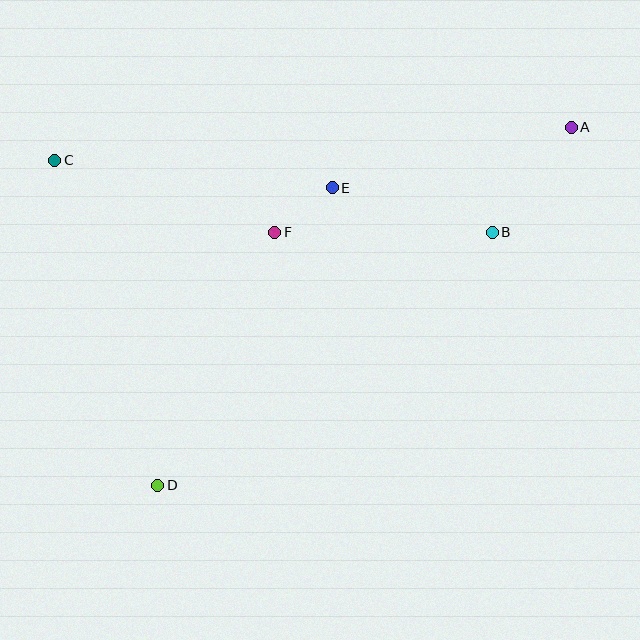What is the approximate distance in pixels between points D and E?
The distance between D and E is approximately 345 pixels.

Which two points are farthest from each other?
Points A and D are farthest from each other.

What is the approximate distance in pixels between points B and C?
The distance between B and C is approximately 443 pixels.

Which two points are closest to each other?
Points E and F are closest to each other.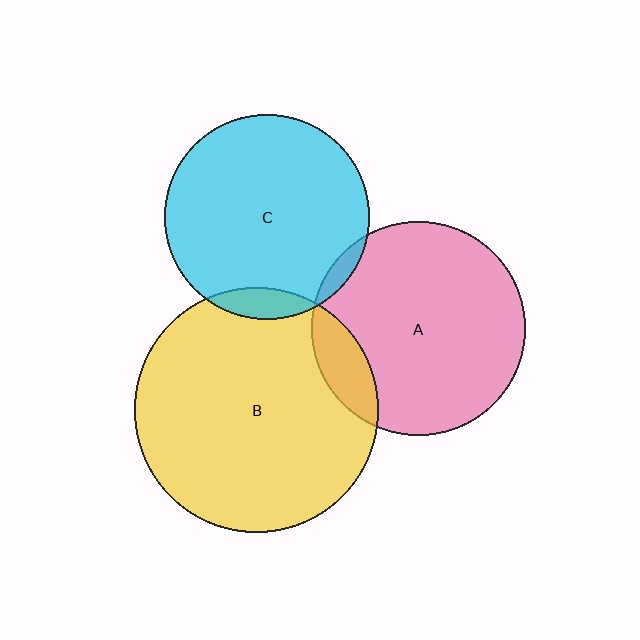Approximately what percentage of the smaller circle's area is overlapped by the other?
Approximately 5%.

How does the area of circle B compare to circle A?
Approximately 1.3 times.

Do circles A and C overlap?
Yes.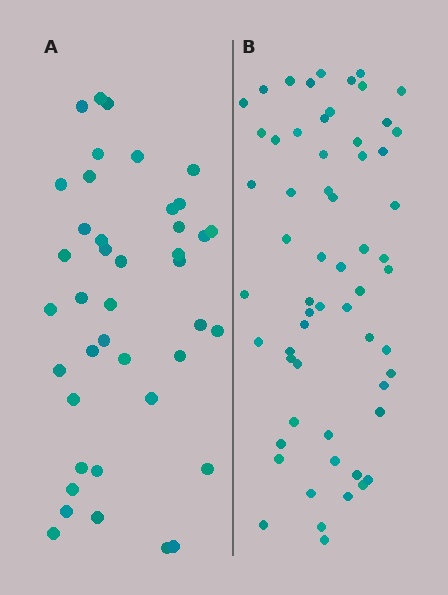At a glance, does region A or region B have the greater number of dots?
Region B (the right region) has more dots.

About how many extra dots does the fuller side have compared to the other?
Region B has approximately 20 more dots than region A.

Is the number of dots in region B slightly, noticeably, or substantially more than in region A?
Region B has substantially more. The ratio is roughly 1.5 to 1.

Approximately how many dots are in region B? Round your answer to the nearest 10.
About 60 dots.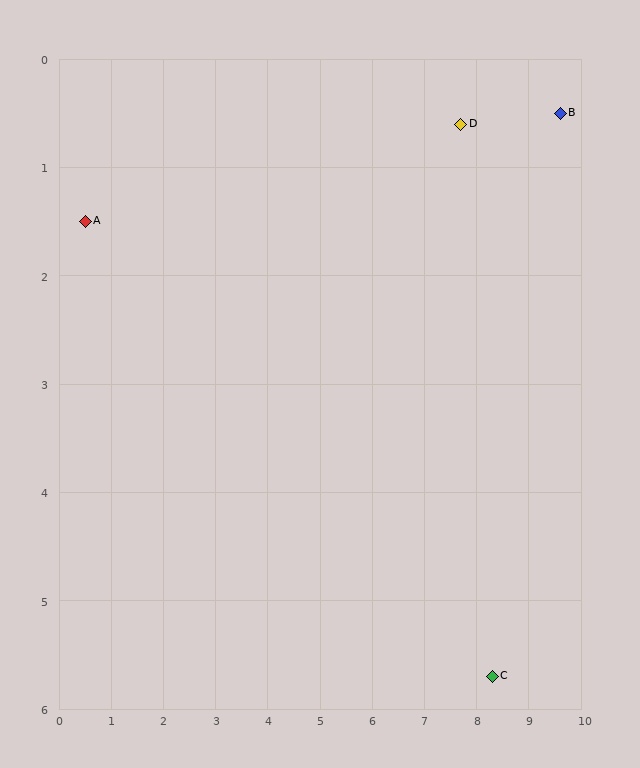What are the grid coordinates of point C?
Point C is at approximately (8.3, 5.7).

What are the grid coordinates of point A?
Point A is at approximately (0.5, 1.5).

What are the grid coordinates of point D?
Point D is at approximately (7.7, 0.6).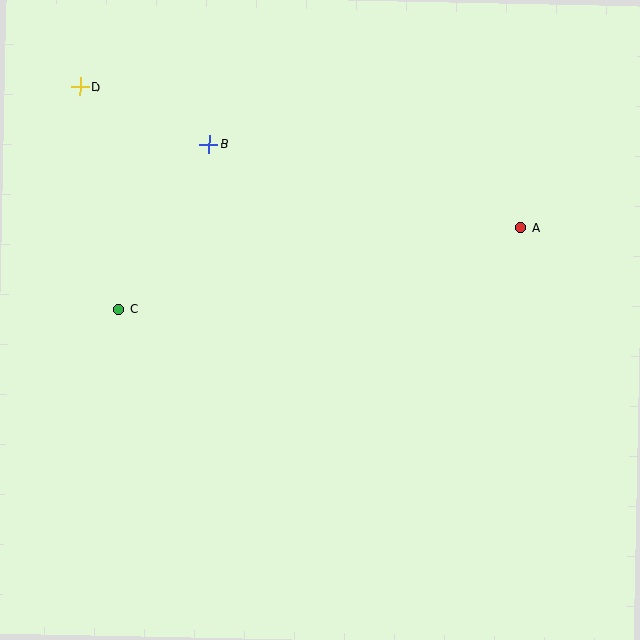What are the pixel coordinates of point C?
Point C is at (119, 309).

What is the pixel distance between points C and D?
The distance between C and D is 226 pixels.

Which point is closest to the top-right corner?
Point A is closest to the top-right corner.